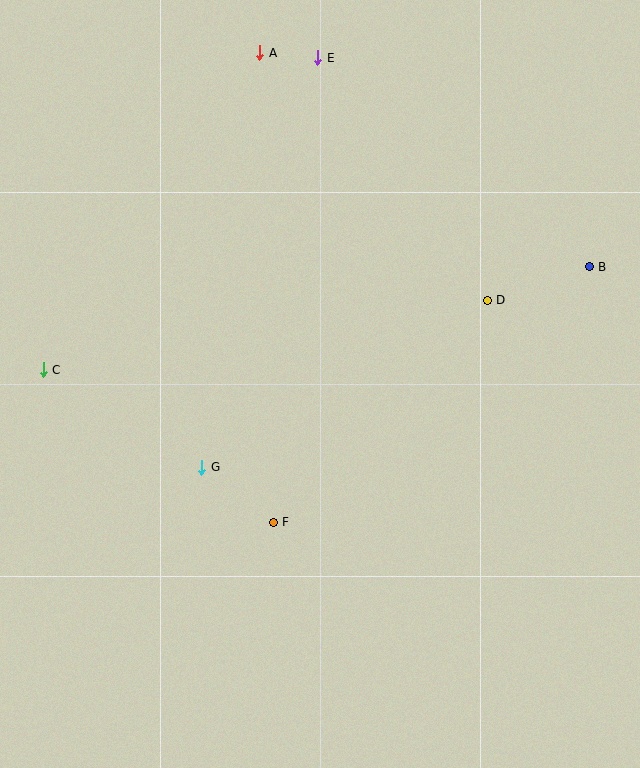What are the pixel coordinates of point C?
Point C is at (43, 370).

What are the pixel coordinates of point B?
Point B is at (589, 267).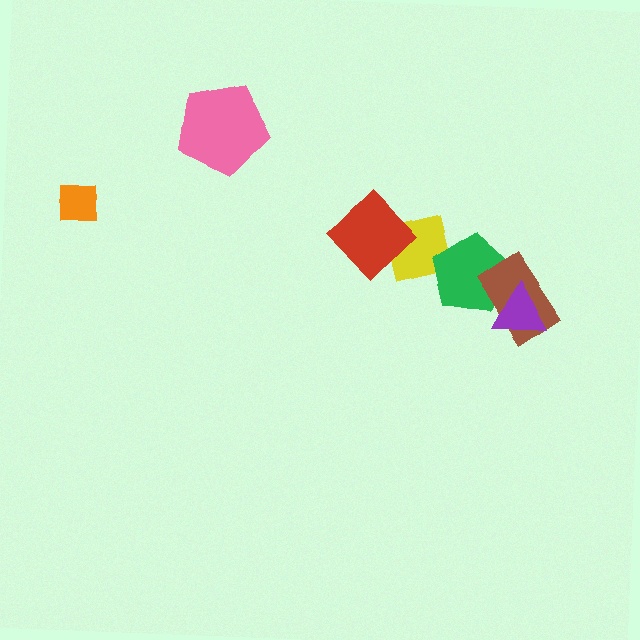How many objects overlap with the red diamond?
1 object overlaps with the red diamond.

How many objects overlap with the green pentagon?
3 objects overlap with the green pentagon.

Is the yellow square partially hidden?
Yes, it is partially covered by another shape.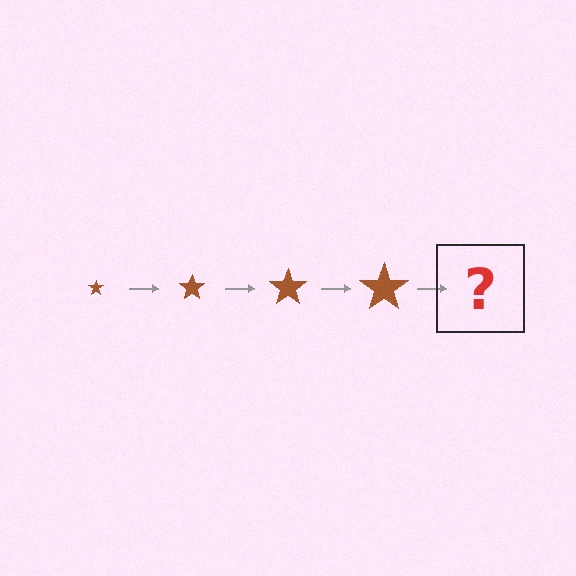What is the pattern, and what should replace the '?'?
The pattern is that the star gets progressively larger each step. The '?' should be a brown star, larger than the previous one.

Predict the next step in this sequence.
The next step is a brown star, larger than the previous one.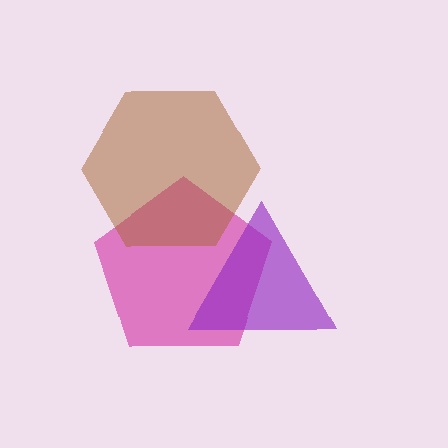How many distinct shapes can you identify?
There are 3 distinct shapes: a magenta pentagon, a purple triangle, a brown hexagon.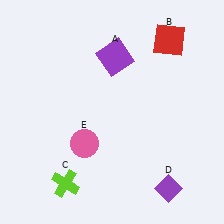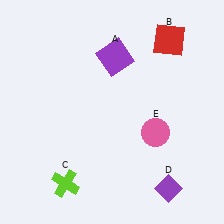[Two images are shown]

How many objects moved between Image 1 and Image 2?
1 object moved between the two images.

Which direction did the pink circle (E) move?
The pink circle (E) moved right.